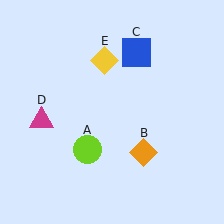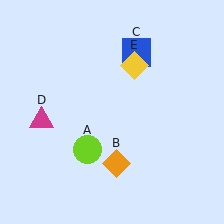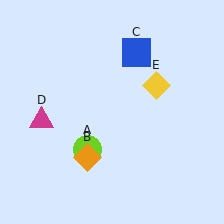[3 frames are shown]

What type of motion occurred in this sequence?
The orange diamond (object B), yellow diamond (object E) rotated clockwise around the center of the scene.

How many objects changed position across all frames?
2 objects changed position: orange diamond (object B), yellow diamond (object E).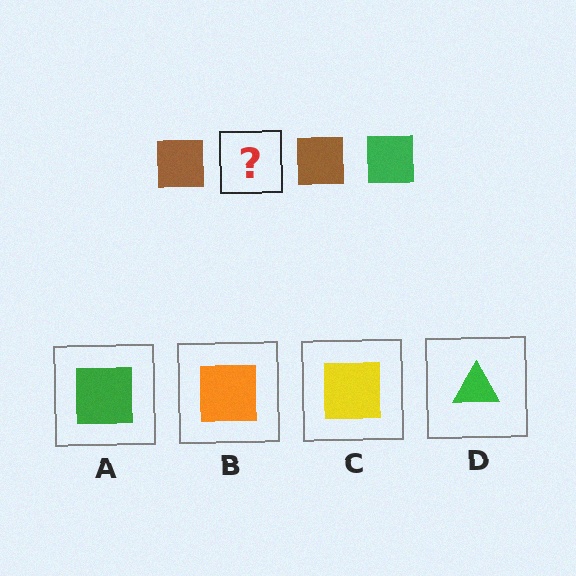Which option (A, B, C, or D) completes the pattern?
A.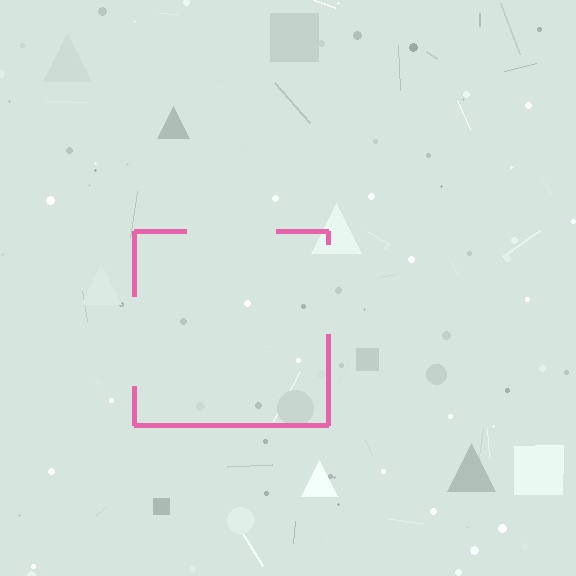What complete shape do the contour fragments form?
The contour fragments form a square.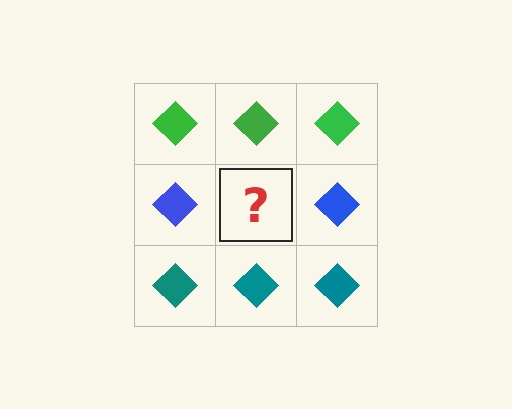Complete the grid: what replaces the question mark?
The question mark should be replaced with a blue diamond.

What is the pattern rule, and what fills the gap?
The rule is that each row has a consistent color. The gap should be filled with a blue diamond.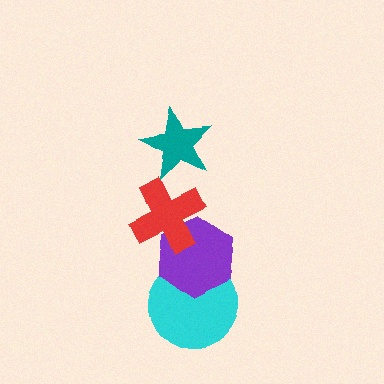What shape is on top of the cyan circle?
The purple hexagon is on top of the cyan circle.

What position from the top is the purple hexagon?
The purple hexagon is 3rd from the top.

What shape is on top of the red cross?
The teal star is on top of the red cross.